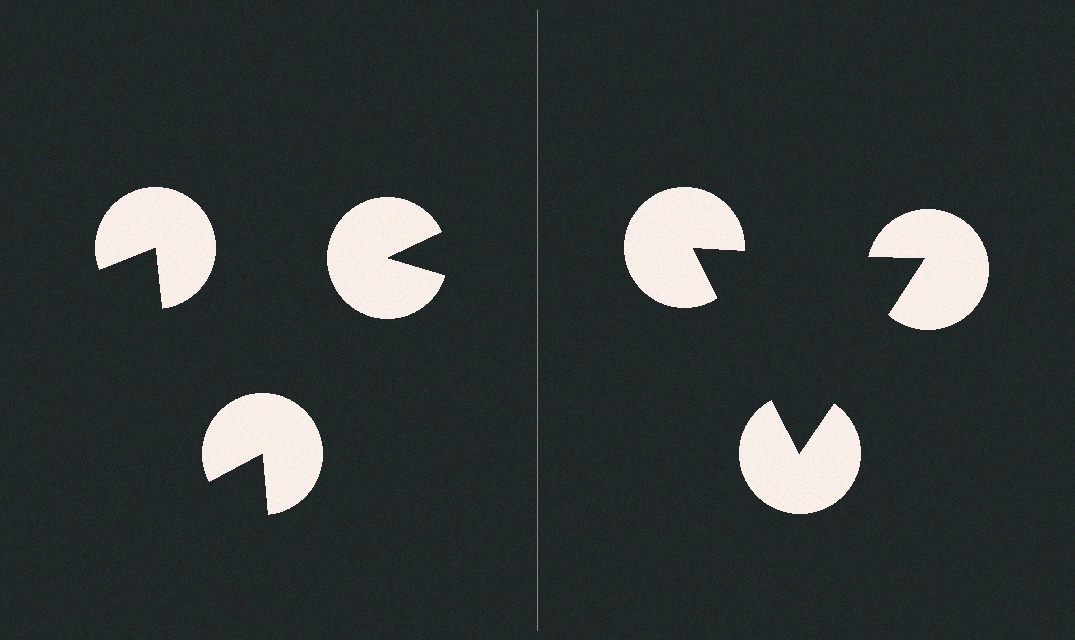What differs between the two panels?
The pac-man discs are positioned identically on both sides; only the wedge orientations differ. On the right they align to a triangle; on the left they are misaligned.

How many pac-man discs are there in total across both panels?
6 — 3 on each side.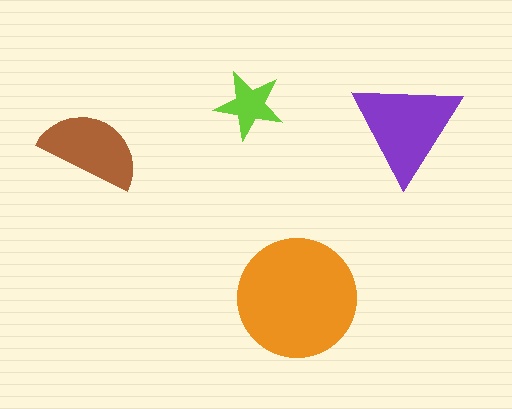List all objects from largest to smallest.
The orange circle, the purple triangle, the brown semicircle, the lime star.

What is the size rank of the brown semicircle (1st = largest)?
3rd.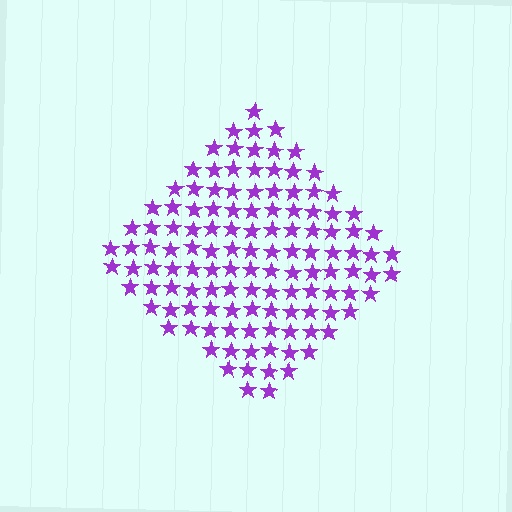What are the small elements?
The small elements are stars.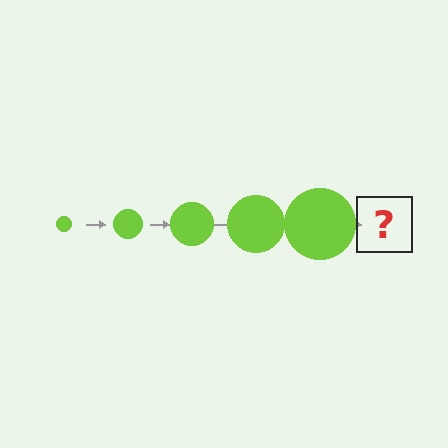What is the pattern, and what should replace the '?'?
The pattern is that the circle gets progressively larger each step. The '?' should be a lime circle, larger than the previous one.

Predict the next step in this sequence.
The next step is a lime circle, larger than the previous one.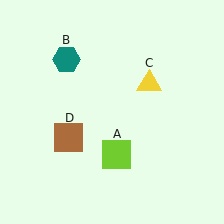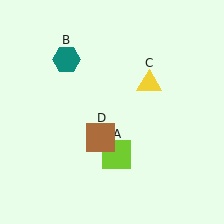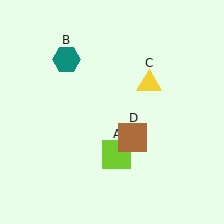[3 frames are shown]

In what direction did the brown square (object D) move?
The brown square (object D) moved right.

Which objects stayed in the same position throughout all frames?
Lime square (object A) and teal hexagon (object B) and yellow triangle (object C) remained stationary.